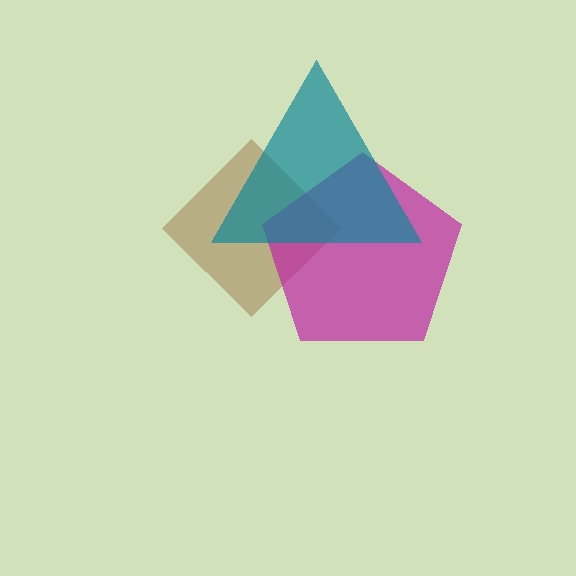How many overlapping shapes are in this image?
There are 3 overlapping shapes in the image.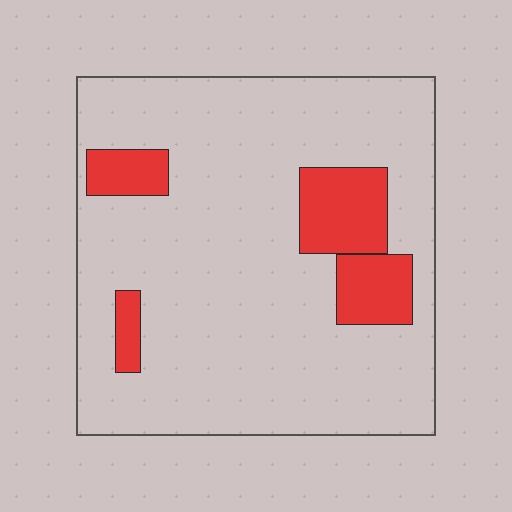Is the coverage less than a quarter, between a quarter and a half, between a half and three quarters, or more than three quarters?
Less than a quarter.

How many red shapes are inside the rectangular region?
4.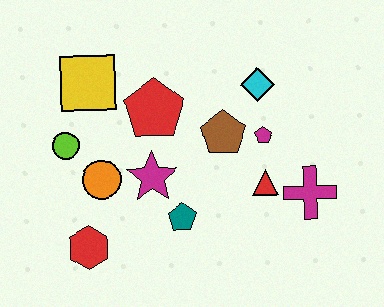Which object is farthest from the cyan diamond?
The red hexagon is farthest from the cyan diamond.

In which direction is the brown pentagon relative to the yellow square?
The brown pentagon is to the right of the yellow square.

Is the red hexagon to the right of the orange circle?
No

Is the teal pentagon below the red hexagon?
No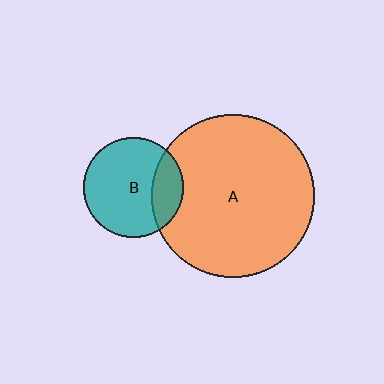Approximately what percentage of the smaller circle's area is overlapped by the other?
Approximately 25%.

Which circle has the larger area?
Circle A (orange).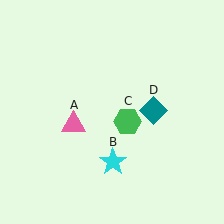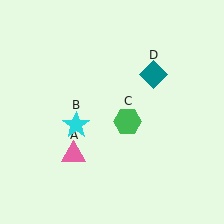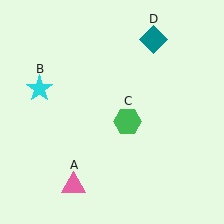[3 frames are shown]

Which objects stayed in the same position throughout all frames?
Green hexagon (object C) remained stationary.